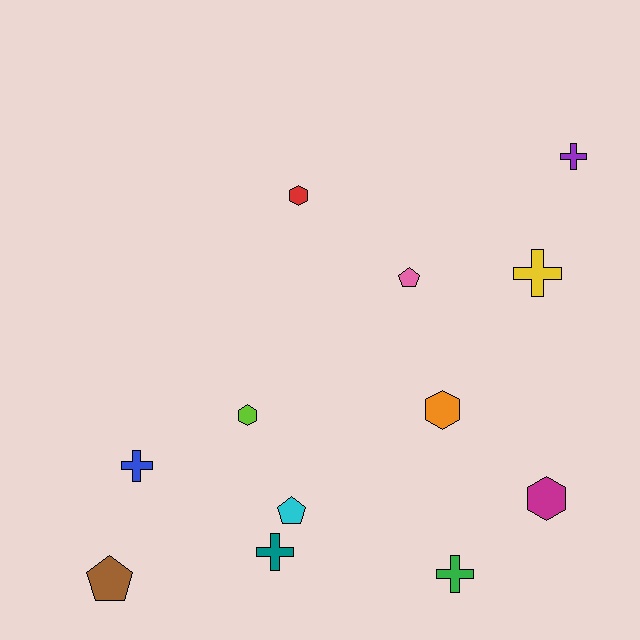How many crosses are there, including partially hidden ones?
There are 5 crosses.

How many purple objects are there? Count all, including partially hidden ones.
There is 1 purple object.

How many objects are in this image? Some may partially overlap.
There are 12 objects.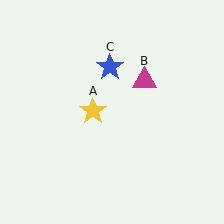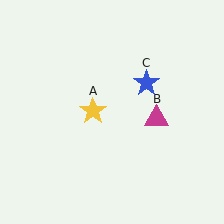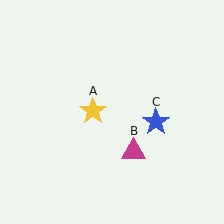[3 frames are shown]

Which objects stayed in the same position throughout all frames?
Yellow star (object A) remained stationary.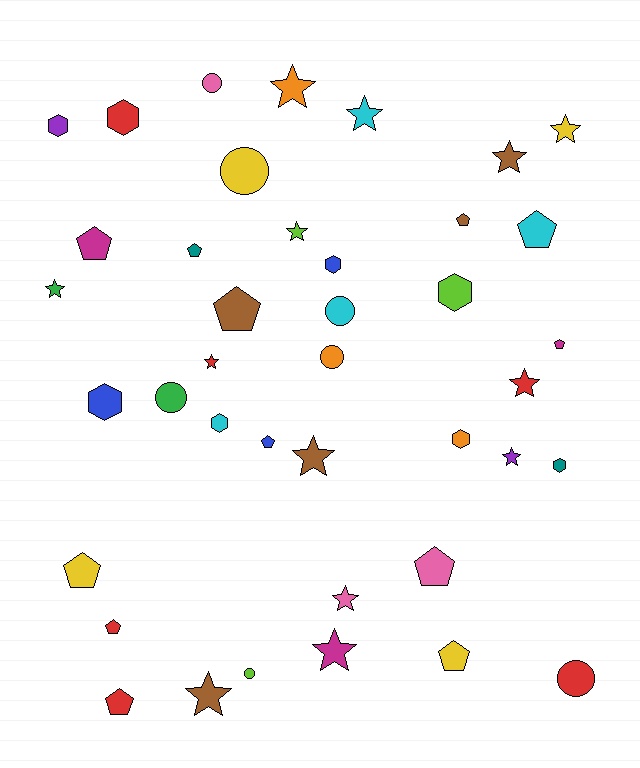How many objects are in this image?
There are 40 objects.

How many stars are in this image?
There are 13 stars.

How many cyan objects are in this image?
There are 4 cyan objects.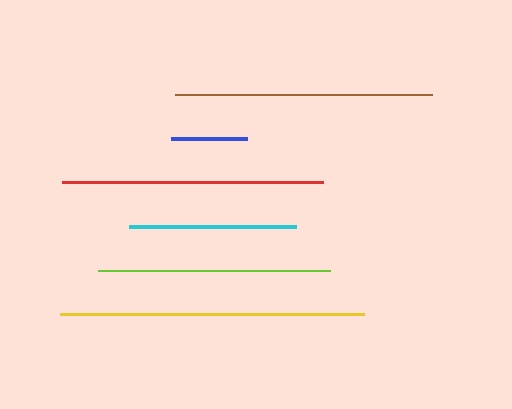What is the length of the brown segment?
The brown segment is approximately 256 pixels long.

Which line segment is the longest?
The yellow line is the longest at approximately 304 pixels.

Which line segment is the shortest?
The blue line is the shortest at approximately 75 pixels.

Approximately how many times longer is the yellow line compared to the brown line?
The yellow line is approximately 1.2 times the length of the brown line.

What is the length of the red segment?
The red segment is approximately 261 pixels long.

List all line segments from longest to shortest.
From longest to shortest: yellow, red, brown, lime, cyan, blue.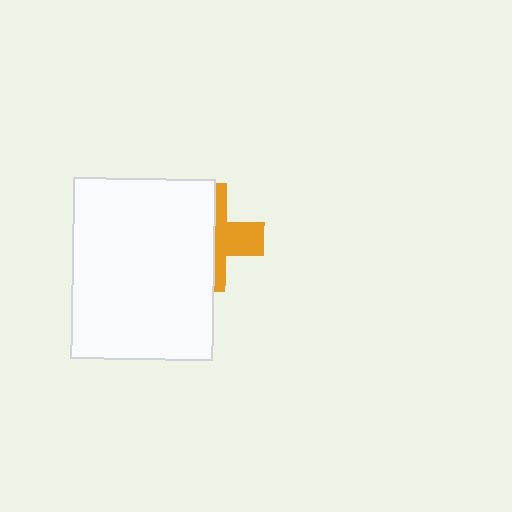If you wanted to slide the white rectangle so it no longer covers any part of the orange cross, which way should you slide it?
Slide it left — that is the most direct way to separate the two shapes.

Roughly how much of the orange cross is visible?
A small part of it is visible (roughly 39%).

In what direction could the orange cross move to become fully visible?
The orange cross could move right. That would shift it out from behind the white rectangle entirely.